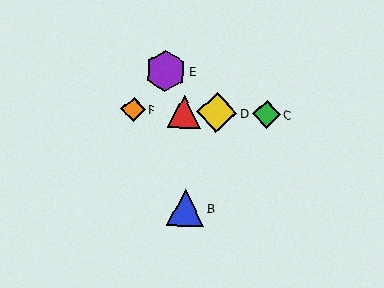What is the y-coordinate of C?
Object C is at y≈114.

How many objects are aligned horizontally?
4 objects (A, C, D, F) are aligned horizontally.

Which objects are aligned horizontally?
Objects A, C, D, F are aligned horizontally.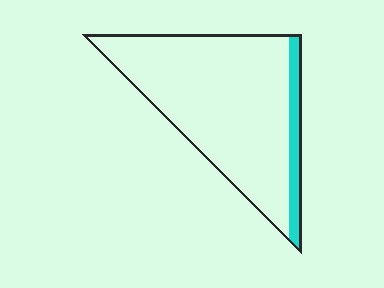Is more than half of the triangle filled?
No.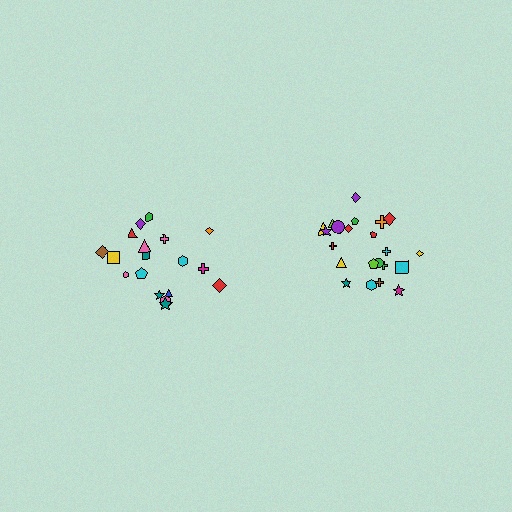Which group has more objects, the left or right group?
The right group.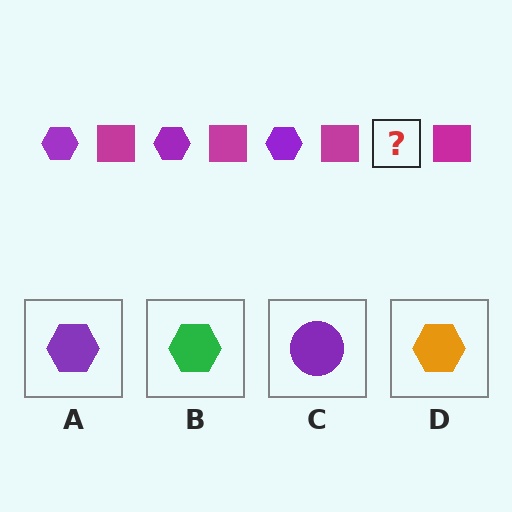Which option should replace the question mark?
Option A.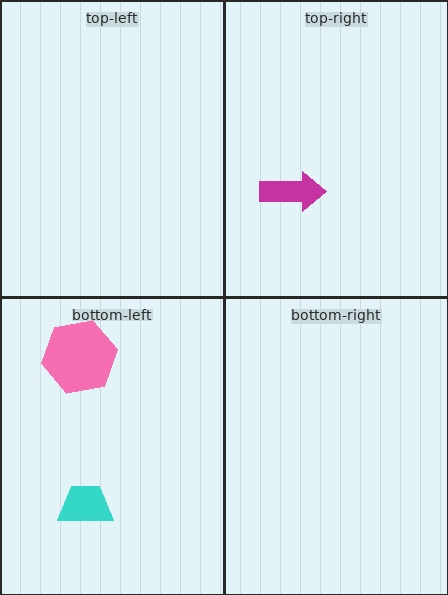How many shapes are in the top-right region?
1.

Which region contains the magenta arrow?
The top-right region.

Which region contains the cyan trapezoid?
The bottom-left region.